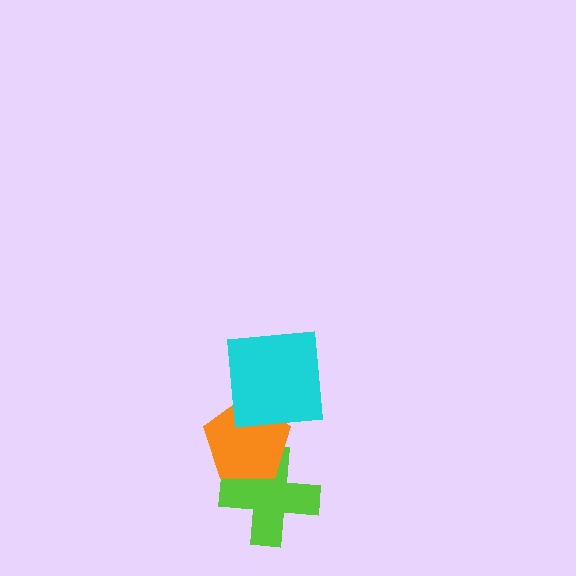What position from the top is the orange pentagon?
The orange pentagon is 2nd from the top.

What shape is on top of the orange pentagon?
The cyan square is on top of the orange pentagon.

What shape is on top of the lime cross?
The orange pentagon is on top of the lime cross.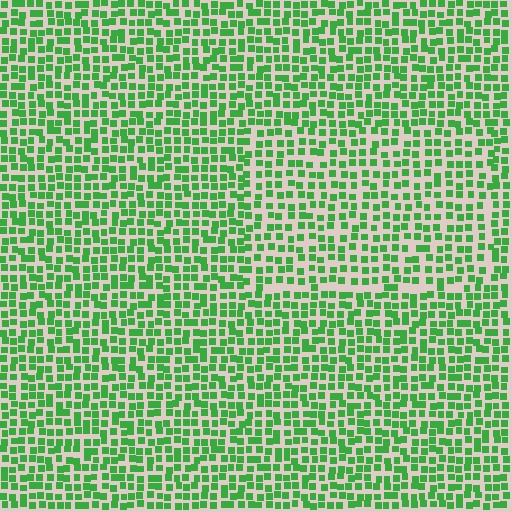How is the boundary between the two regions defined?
The boundary is defined by a change in element density (approximately 1.3x ratio). All elements are the same color, size, and shape.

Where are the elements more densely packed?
The elements are more densely packed outside the rectangle boundary.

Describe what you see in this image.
The image contains small green elements arranged at two different densities. A rectangle-shaped region is visible where the elements are less densely packed than the surrounding area.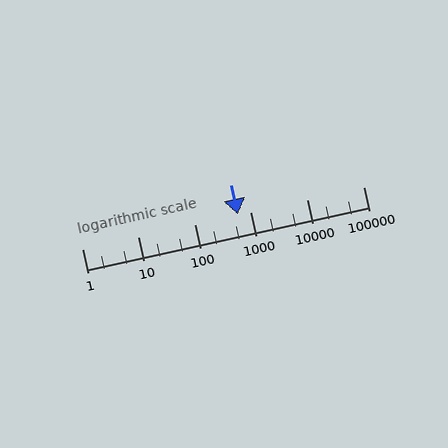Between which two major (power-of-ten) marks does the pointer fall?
The pointer is between 100 and 1000.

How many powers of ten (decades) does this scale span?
The scale spans 5 decades, from 1 to 100000.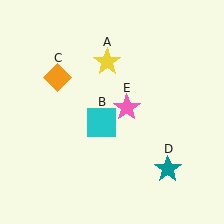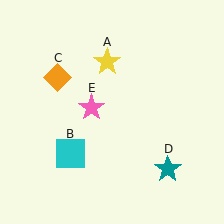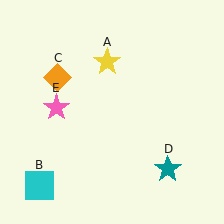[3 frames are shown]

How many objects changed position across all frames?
2 objects changed position: cyan square (object B), pink star (object E).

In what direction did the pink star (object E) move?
The pink star (object E) moved left.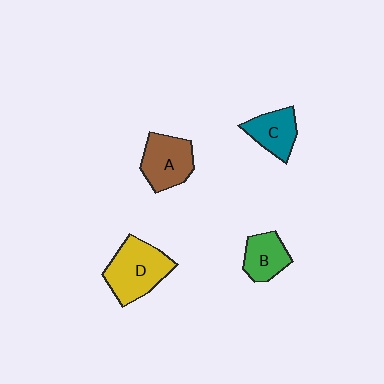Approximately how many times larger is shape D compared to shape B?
Approximately 1.7 times.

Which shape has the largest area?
Shape D (yellow).